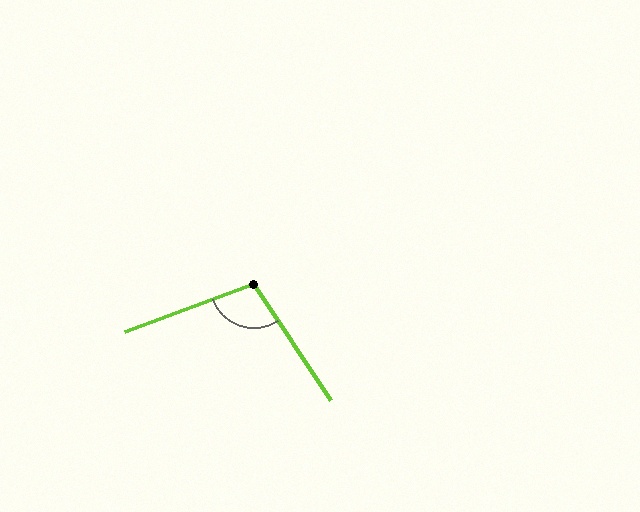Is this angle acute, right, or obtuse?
It is obtuse.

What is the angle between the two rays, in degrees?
Approximately 103 degrees.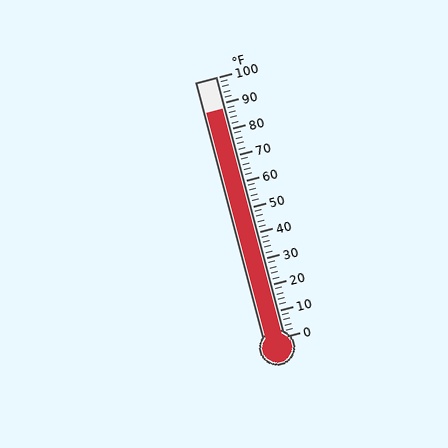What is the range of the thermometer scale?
The thermometer scale ranges from 0°F to 100°F.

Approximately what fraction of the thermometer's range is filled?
The thermometer is filled to approximately 90% of its range.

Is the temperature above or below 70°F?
The temperature is above 70°F.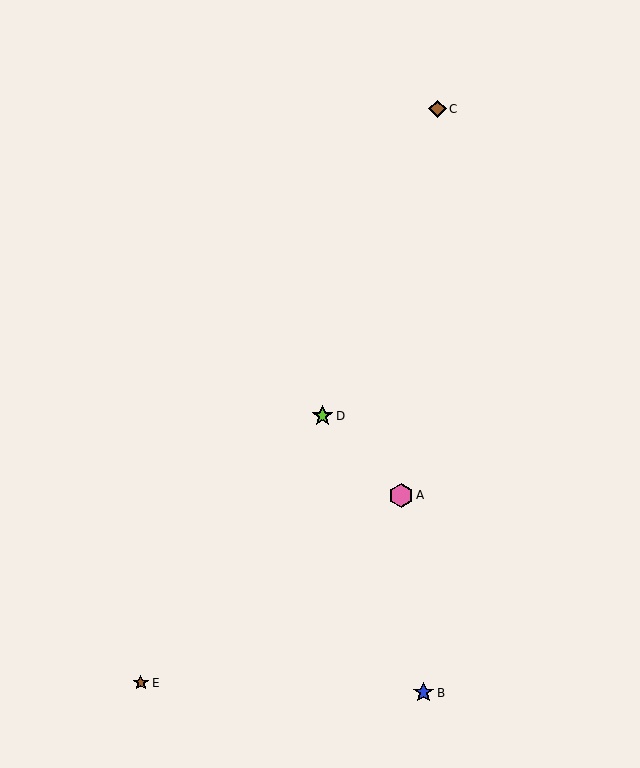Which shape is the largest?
The pink hexagon (labeled A) is the largest.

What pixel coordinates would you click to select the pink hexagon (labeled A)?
Click at (401, 495) to select the pink hexagon A.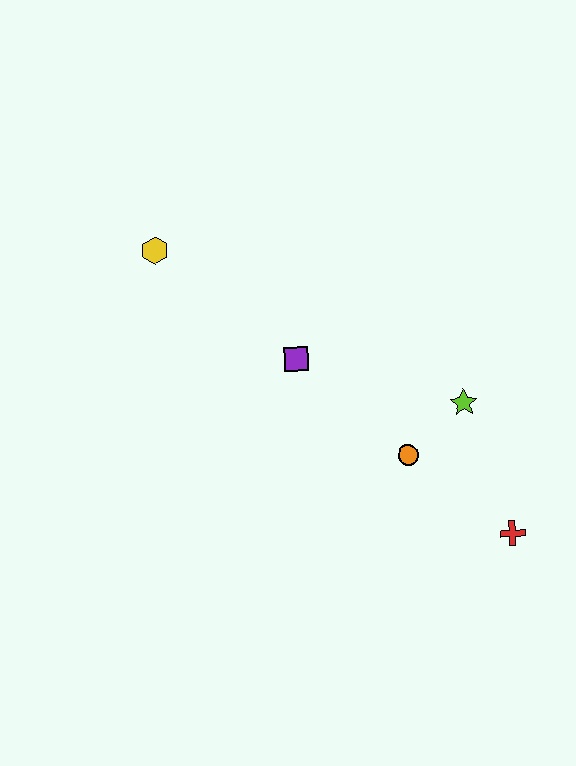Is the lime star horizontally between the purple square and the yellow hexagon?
No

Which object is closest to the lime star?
The orange circle is closest to the lime star.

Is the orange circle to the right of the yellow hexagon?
Yes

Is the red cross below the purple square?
Yes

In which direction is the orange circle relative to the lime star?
The orange circle is to the left of the lime star.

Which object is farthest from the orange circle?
The yellow hexagon is farthest from the orange circle.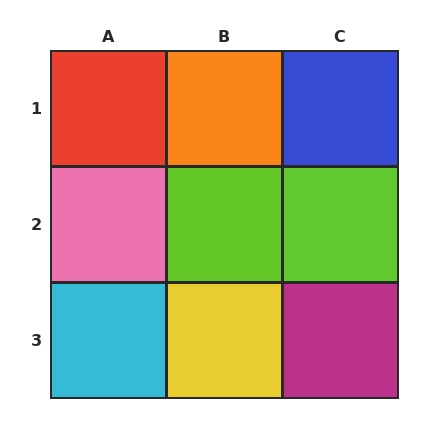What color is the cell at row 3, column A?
Cyan.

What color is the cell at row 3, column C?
Magenta.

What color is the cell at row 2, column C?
Lime.